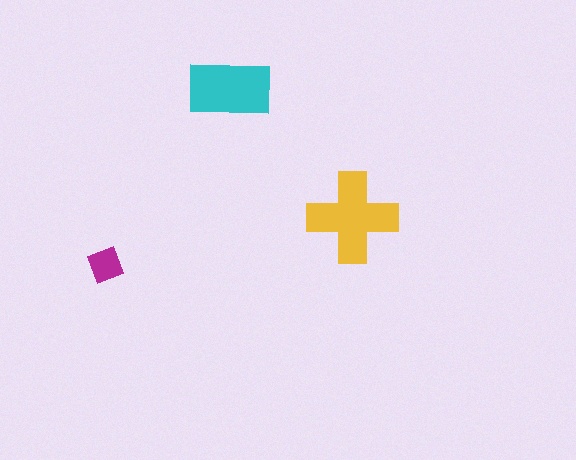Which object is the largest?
The yellow cross.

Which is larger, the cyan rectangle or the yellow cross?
The yellow cross.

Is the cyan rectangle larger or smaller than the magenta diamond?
Larger.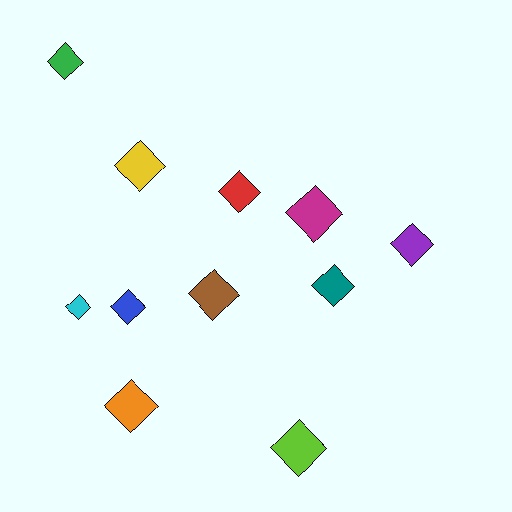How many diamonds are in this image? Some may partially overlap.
There are 11 diamonds.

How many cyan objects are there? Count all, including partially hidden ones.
There is 1 cyan object.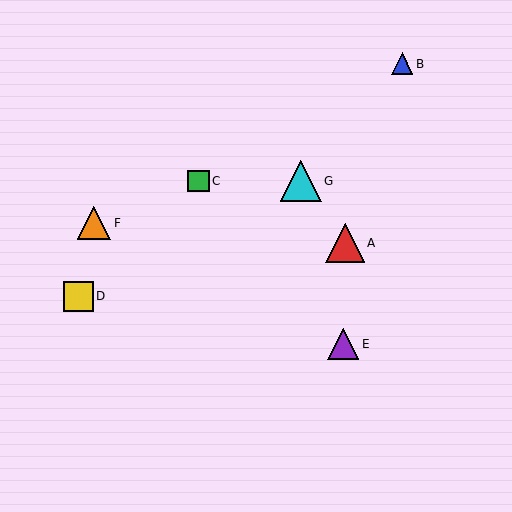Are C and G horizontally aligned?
Yes, both are at y≈181.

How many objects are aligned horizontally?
2 objects (C, G) are aligned horizontally.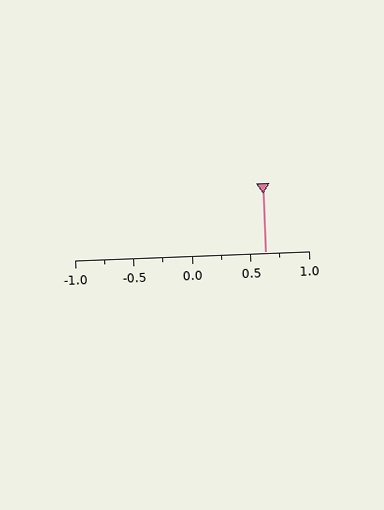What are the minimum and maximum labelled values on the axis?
The axis runs from -1.0 to 1.0.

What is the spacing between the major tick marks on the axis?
The major ticks are spaced 0.5 apart.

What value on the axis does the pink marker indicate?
The marker indicates approximately 0.62.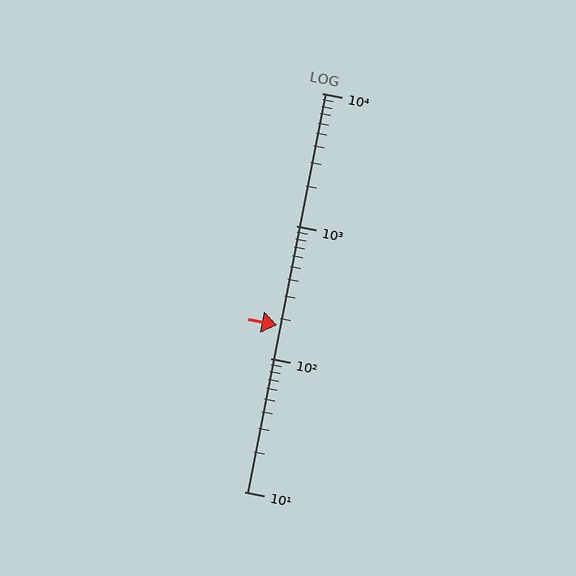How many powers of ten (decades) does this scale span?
The scale spans 3 decades, from 10 to 10000.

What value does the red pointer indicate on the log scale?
The pointer indicates approximately 180.